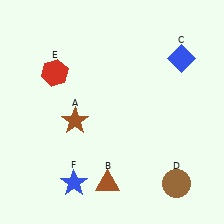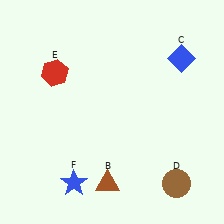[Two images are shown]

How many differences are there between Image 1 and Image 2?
There is 1 difference between the two images.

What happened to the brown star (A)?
The brown star (A) was removed in Image 2. It was in the bottom-left area of Image 1.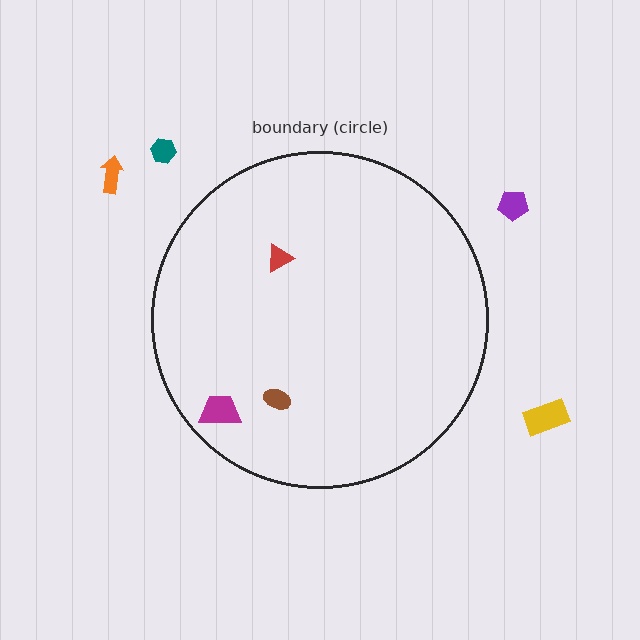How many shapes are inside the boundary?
3 inside, 4 outside.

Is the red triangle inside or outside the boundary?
Inside.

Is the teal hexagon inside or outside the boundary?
Outside.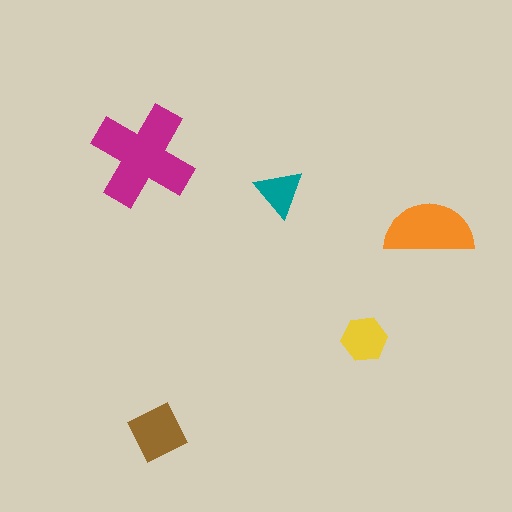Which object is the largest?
The magenta cross.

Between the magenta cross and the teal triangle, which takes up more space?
The magenta cross.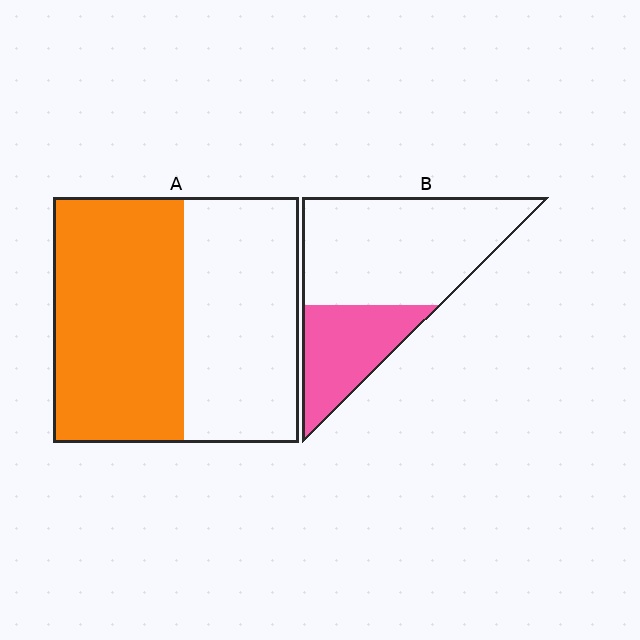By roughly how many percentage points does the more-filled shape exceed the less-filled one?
By roughly 20 percentage points (A over B).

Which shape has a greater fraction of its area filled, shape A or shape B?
Shape A.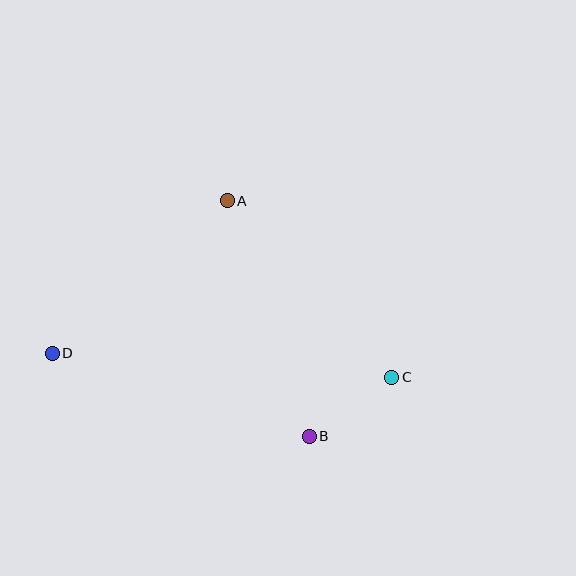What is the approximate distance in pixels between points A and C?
The distance between A and C is approximately 241 pixels.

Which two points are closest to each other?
Points B and C are closest to each other.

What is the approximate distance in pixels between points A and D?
The distance between A and D is approximately 232 pixels.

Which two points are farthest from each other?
Points C and D are farthest from each other.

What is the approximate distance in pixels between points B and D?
The distance between B and D is approximately 270 pixels.